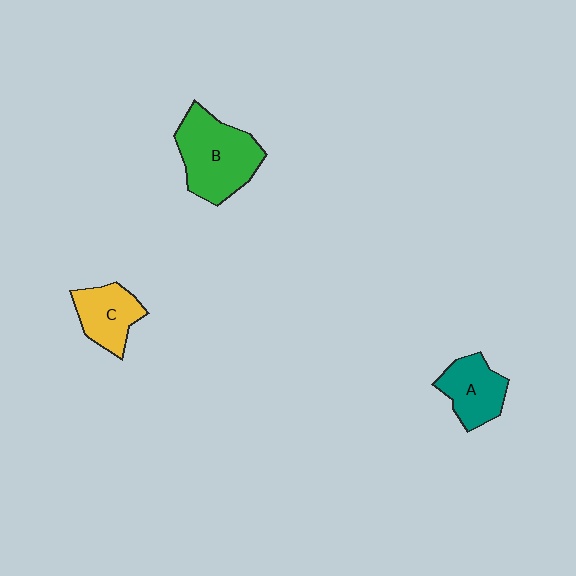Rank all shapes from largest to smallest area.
From largest to smallest: B (green), A (teal), C (yellow).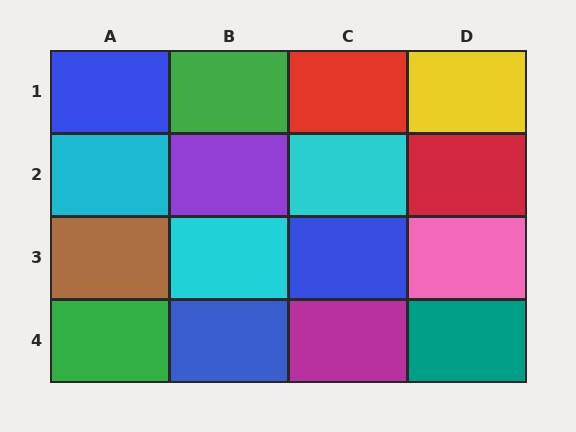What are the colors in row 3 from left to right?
Brown, cyan, blue, pink.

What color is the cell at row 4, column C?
Magenta.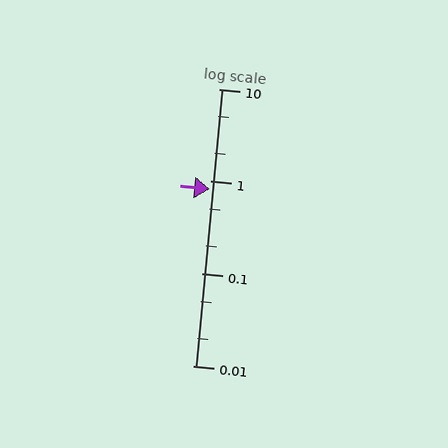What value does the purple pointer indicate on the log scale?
The pointer indicates approximately 0.82.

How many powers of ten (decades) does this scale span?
The scale spans 3 decades, from 0.01 to 10.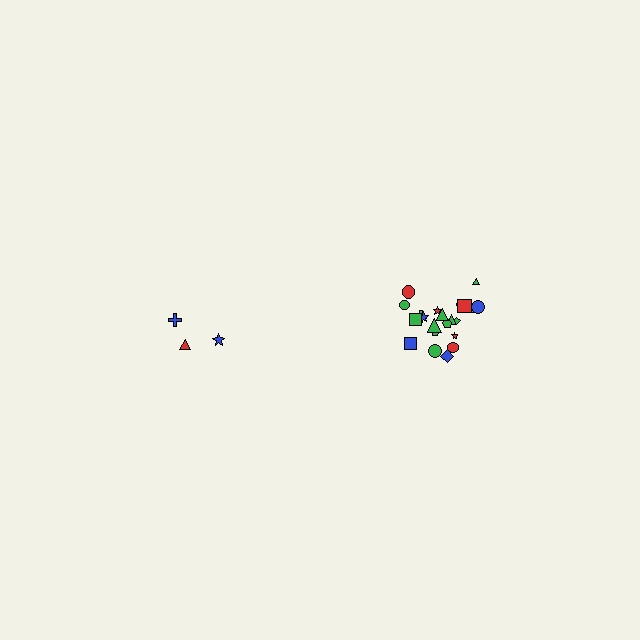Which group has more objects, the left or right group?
The right group.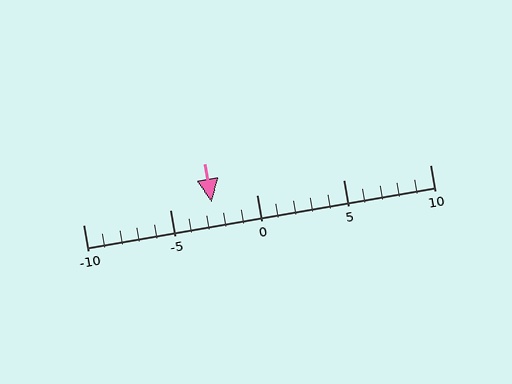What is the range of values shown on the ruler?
The ruler shows values from -10 to 10.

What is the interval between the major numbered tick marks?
The major tick marks are spaced 5 units apart.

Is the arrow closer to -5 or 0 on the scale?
The arrow is closer to -5.